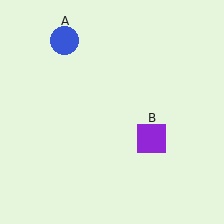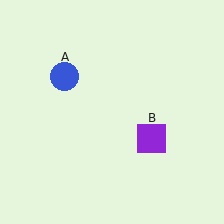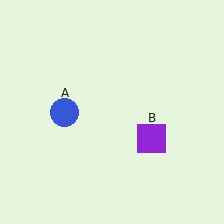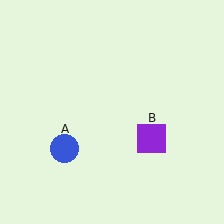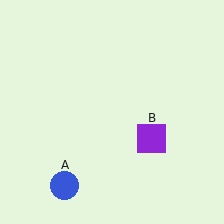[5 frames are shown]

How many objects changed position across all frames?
1 object changed position: blue circle (object A).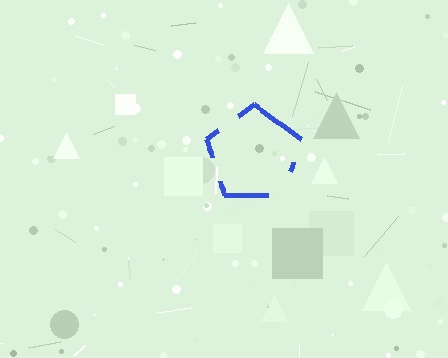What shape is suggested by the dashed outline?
The dashed outline suggests a pentagon.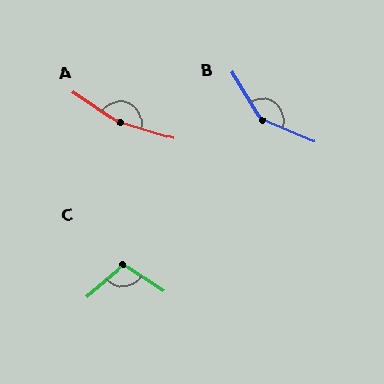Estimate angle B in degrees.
Approximately 144 degrees.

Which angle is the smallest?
C, at approximately 107 degrees.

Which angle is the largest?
A, at approximately 164 degrees.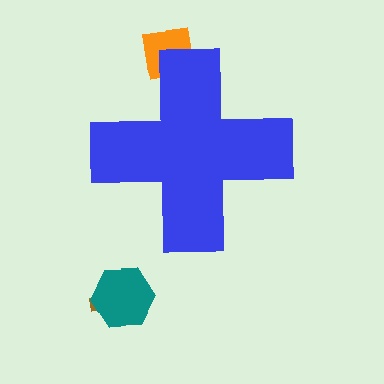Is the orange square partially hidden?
Yes, the orange square is partially hidden behind the blue cross.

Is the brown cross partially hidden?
No, the brown cross is fully visible.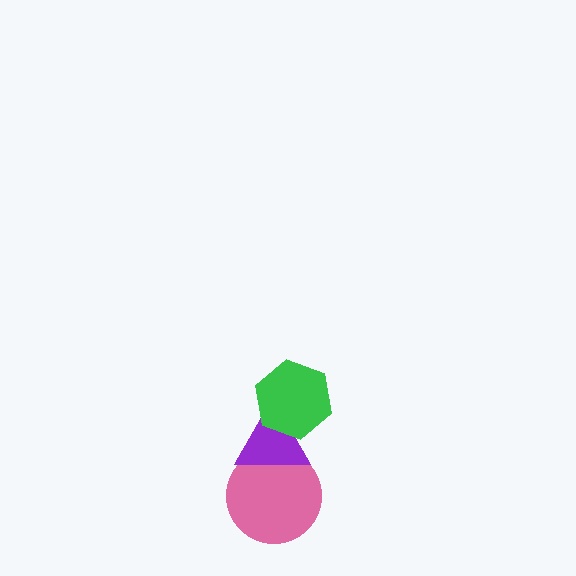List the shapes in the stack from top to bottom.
From top to bottom: the green hexagon, the purple triangle, the pink circle.